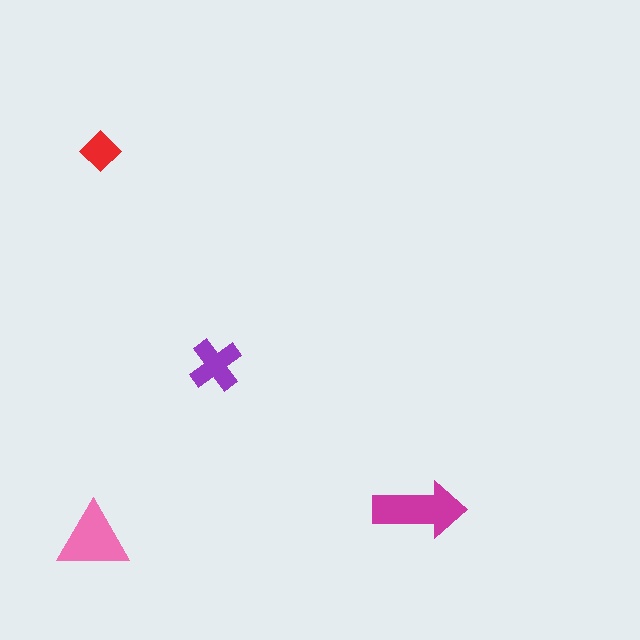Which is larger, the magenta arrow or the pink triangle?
The magenta arrow.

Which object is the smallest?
The red diamond.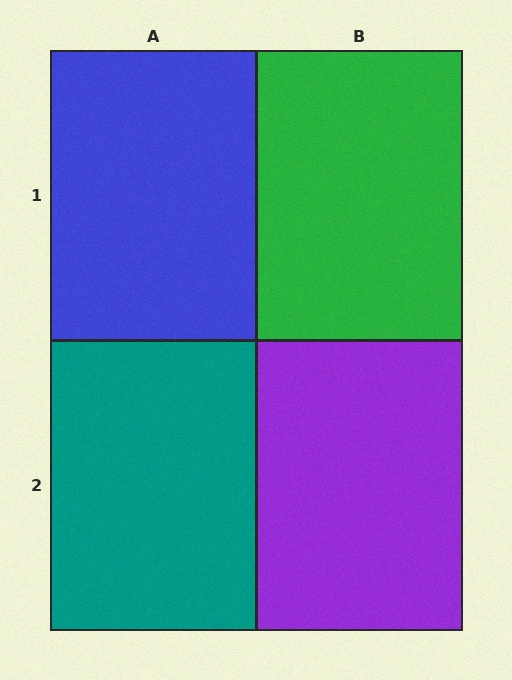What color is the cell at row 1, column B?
Green.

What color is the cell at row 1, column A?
Blue.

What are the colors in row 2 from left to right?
Teal, purple.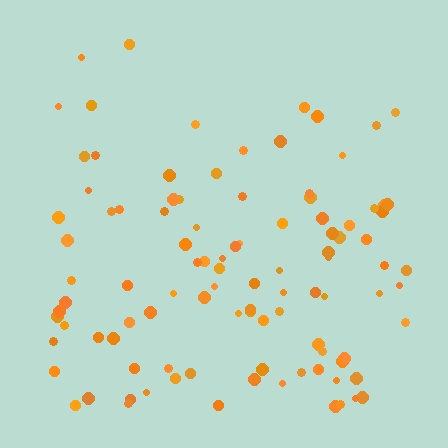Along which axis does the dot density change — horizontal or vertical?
Vertical.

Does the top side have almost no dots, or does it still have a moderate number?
Still a moderate number, just noticeably fewer than the bottom.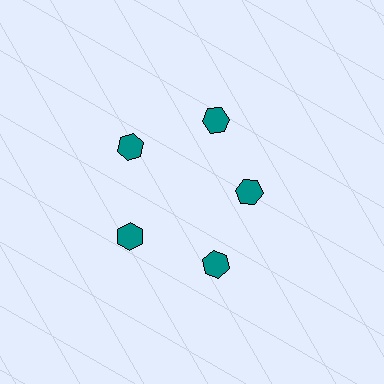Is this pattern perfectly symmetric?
No. The 5 teal hexagons are arranged in a ring, but one element near the 3 o'clock position is pulled inward toward the center, breaking the 5-fold rotational symmetry.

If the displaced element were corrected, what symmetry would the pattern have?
It would have 5-fold rotational symmetry — the pattern would map onto itself every 72 degrees.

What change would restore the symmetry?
The symmetry would be restored by moving it outward, back onto the ring so that all 5 hexagons sit at equal angles and equal distance from the center.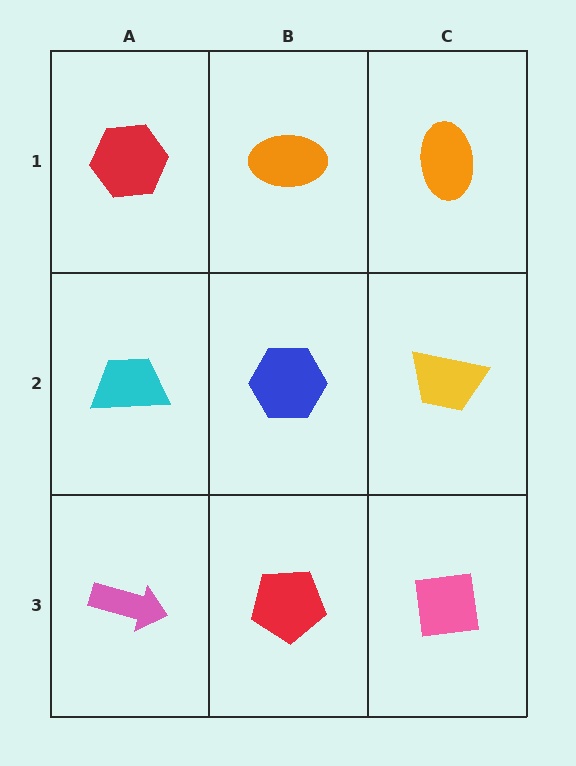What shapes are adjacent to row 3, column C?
A yellow trapezoid (row 2, column C), a red pentagon (row 3, column B).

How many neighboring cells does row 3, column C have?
2.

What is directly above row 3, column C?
A yellow trapezoid.